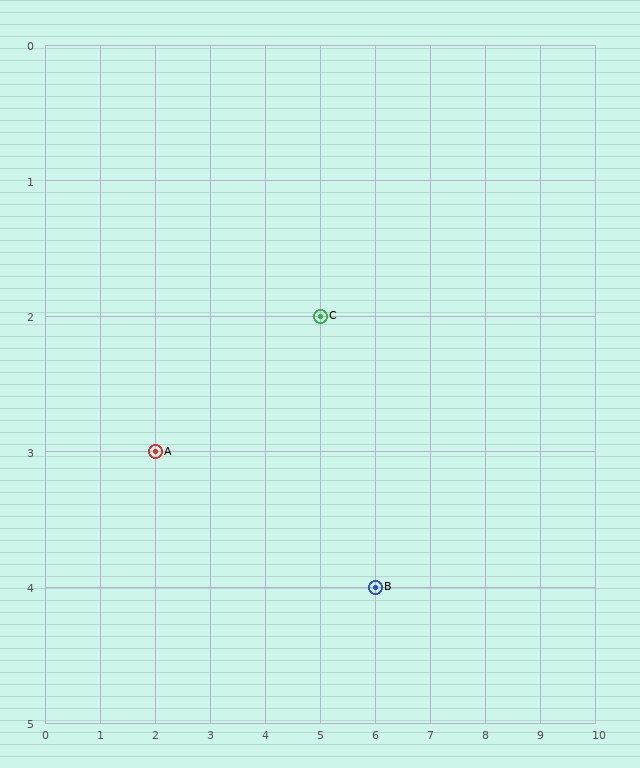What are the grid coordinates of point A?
Point A is at grid coordinates (2, 3).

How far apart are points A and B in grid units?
Points A and B are 4 columns and 1 row apart (about 4.1 grid units diagonally).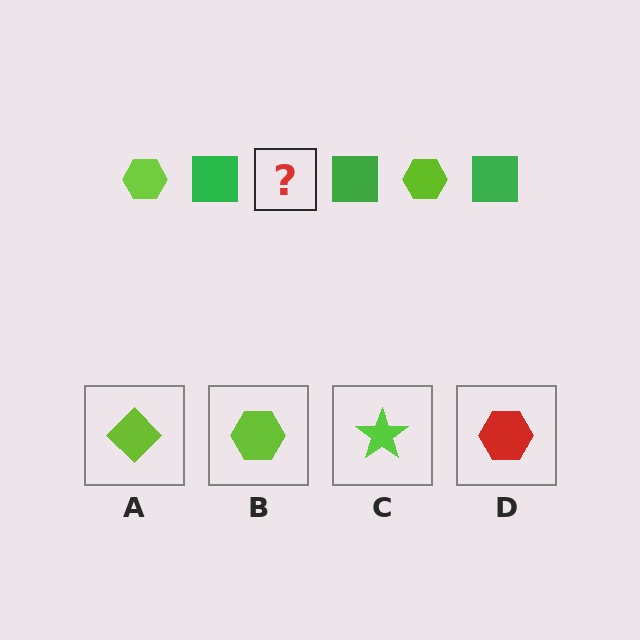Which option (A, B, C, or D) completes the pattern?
B.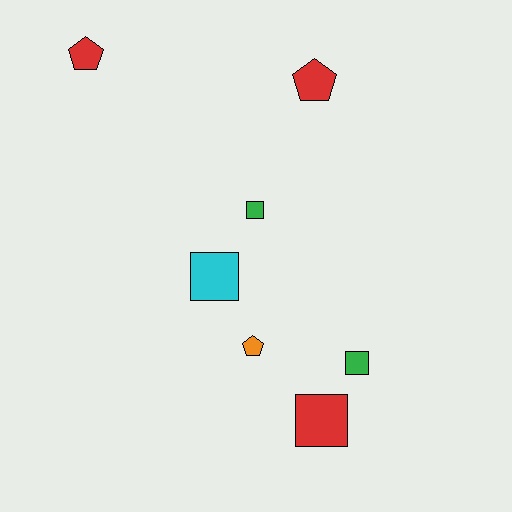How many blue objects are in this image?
There are no blue objects.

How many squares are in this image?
There are 4 squares.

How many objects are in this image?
There are 7 objects.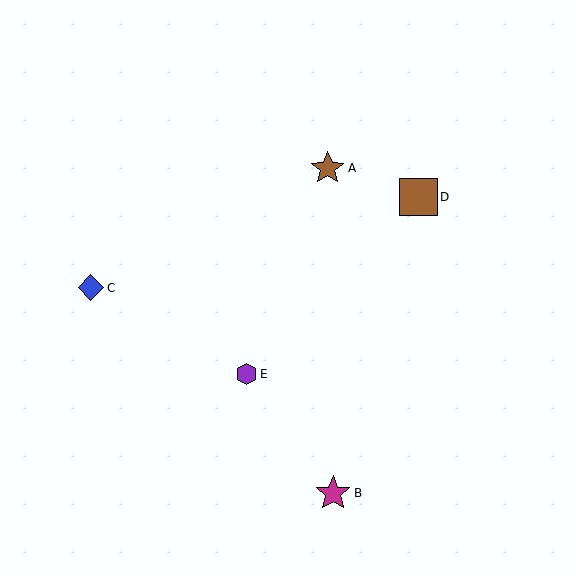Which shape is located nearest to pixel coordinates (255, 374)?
The purple hexagon (labeled E) at (246, 374) is nearest to that location.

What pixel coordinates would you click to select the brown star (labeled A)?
Click at (328, 168) to select the brown star A.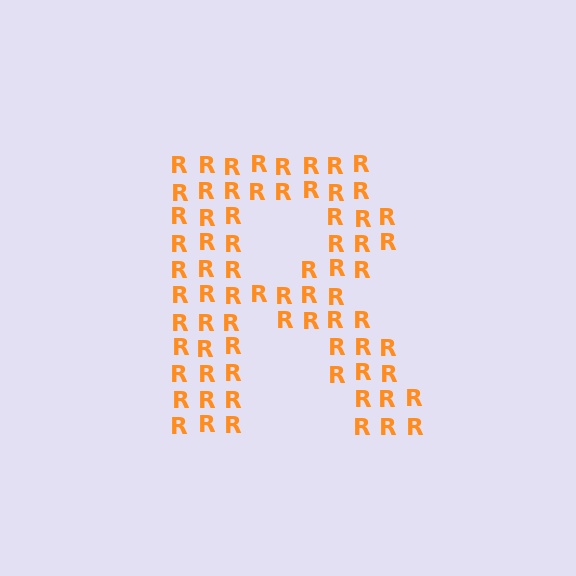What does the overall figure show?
The overall figure shows the letter R.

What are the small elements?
The small elements are letter R's.